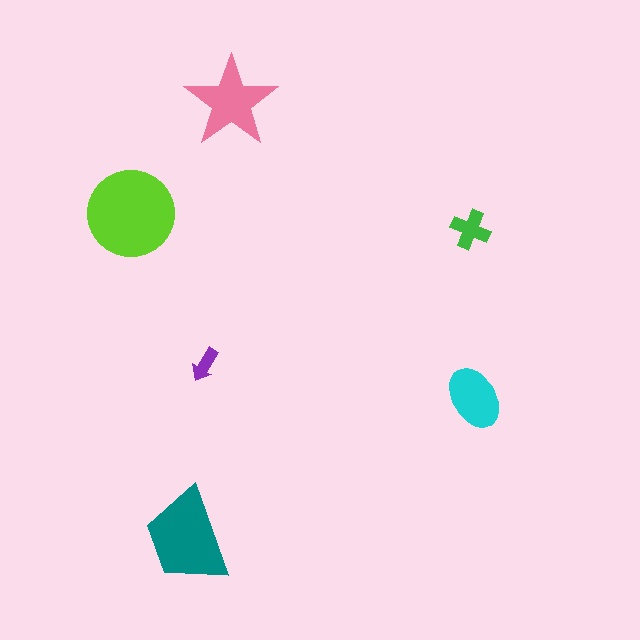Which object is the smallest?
The purple arrow.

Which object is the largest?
The lime circle.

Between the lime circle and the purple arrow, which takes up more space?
The lime circle.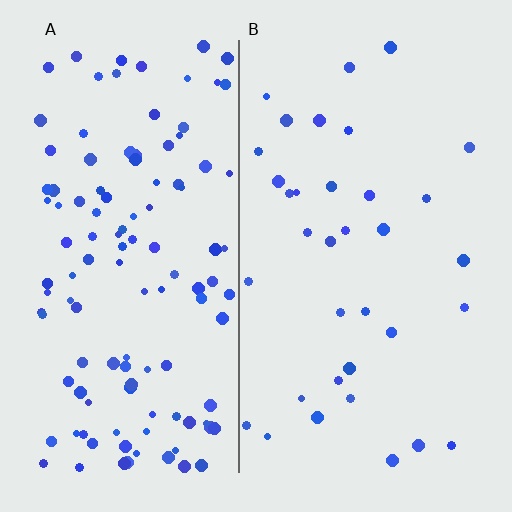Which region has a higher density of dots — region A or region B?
A (the left).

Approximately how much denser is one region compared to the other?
Approximately 3.4× — region A over region B.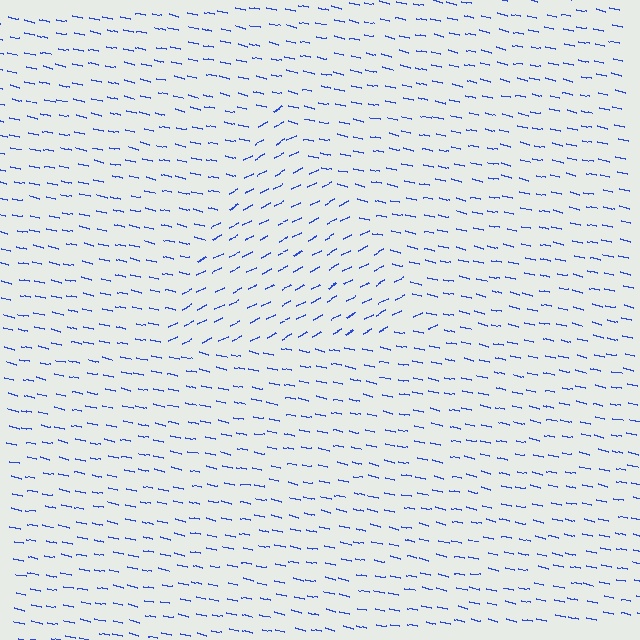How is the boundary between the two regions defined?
The boundary is defined purely by a change in line orientation (approximately 40 degrees difference). All lines are the same color and thickness.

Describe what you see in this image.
The image is filled with small blue line segments. A triangle region in the image has lines oriented differently from the surrounding lines, creating a visible texture boundary.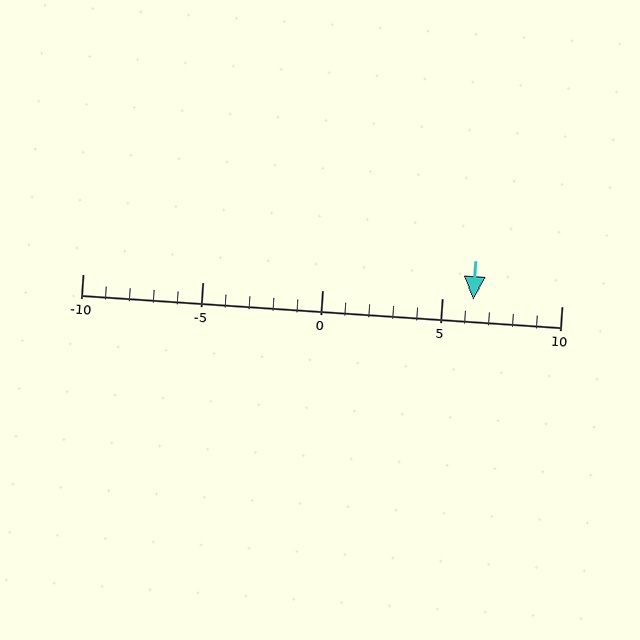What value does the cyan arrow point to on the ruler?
The cyan arrow points to approximately 6.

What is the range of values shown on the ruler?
The ruler shows values from -10 to 10.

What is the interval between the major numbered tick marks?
The major tick marks are spaced 5 units apart.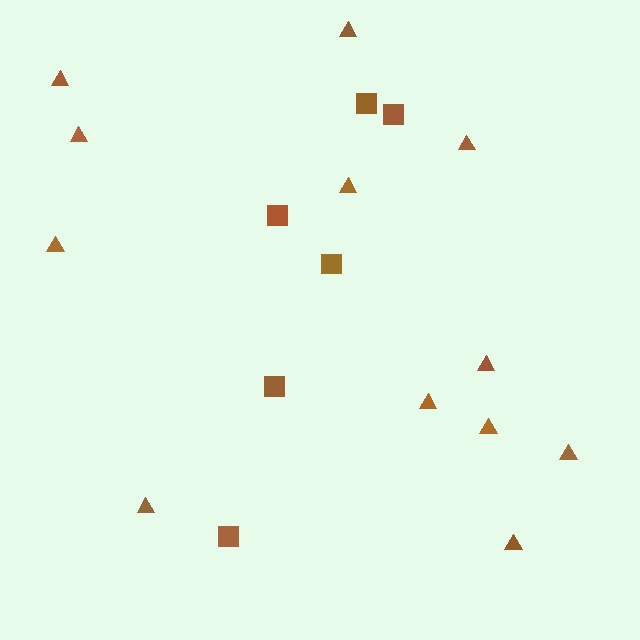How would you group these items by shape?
There are 2 groups: one group of squares (6) and one group of triangles (12).